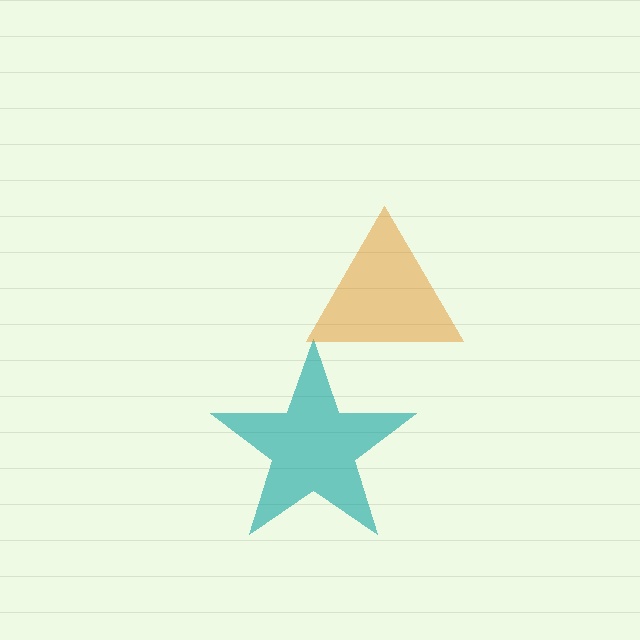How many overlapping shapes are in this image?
There are 2 overlapping shapes in the image.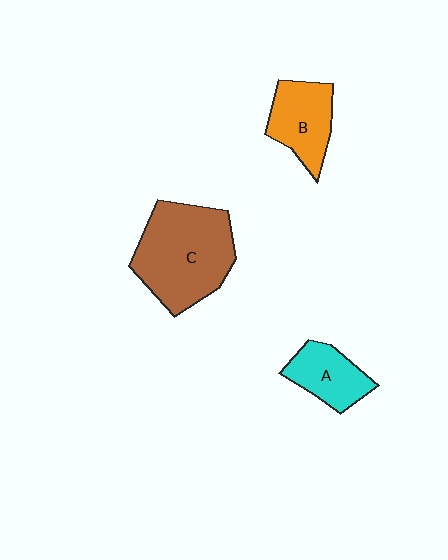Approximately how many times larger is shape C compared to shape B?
Approximately 1.9 times.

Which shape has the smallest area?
Shape A (cyan).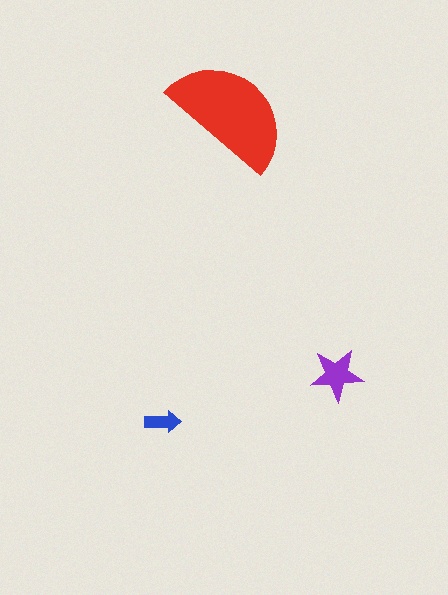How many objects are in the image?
There are 3 objects in the image.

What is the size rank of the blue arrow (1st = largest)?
3rd.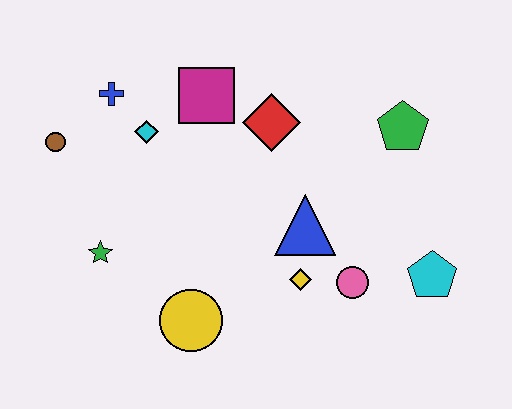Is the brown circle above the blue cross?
No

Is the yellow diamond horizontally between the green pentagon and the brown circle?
Yes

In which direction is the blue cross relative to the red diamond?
The blue cross is to the left of the red diamond.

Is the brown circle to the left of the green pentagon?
Yes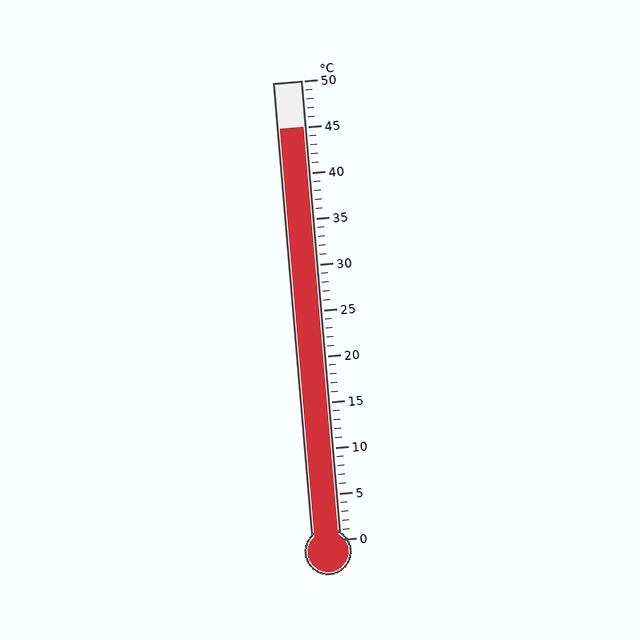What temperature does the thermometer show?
The thermometer shows approximately 45°C.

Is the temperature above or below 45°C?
The temperature is at 45°C.